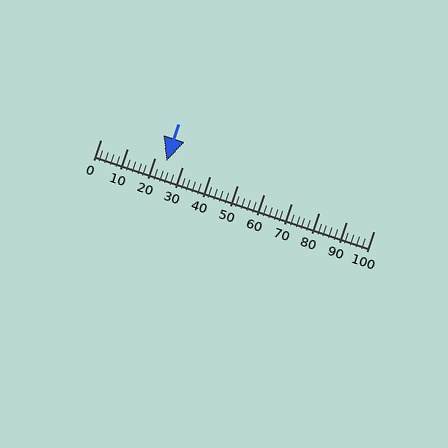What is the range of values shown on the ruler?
The ruler shows values from 0 to 100.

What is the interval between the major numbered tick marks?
The major tick marks are spaced 10 units apart.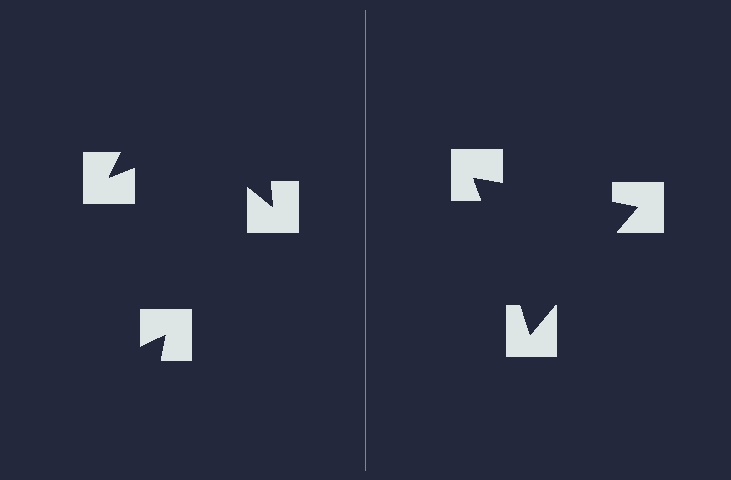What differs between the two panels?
The notched squares are positioned identically on both sides; only the wedge orientations differ. On the right they align to a triangle; on the left they are misaligned.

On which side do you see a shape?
An illusory triangle appears on the right side. On the left side the wedge cuts are rotated, so no coherent shape forms.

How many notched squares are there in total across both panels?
6 — 3 on each side.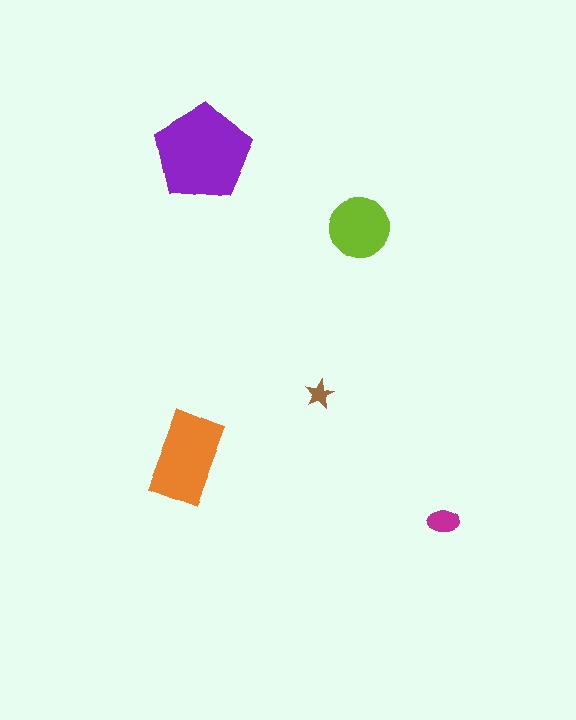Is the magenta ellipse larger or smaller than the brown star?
Larger.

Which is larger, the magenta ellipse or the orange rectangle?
The orange rectangle.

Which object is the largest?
The purple pentagon.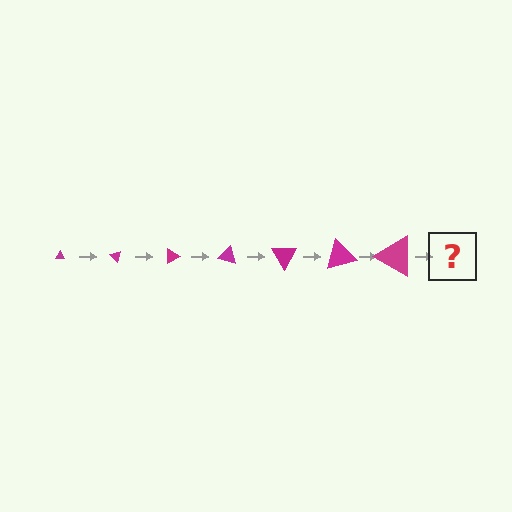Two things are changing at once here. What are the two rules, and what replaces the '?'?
The two rules are that the triangle grows larger each step and it rotates 45 degrees each step. The '?' should be a triangle, larger than the previous one and rotated 315 degrees from the start.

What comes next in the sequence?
The next element should be a triangle, larger than the previous one and rotated 315 degrees from the start.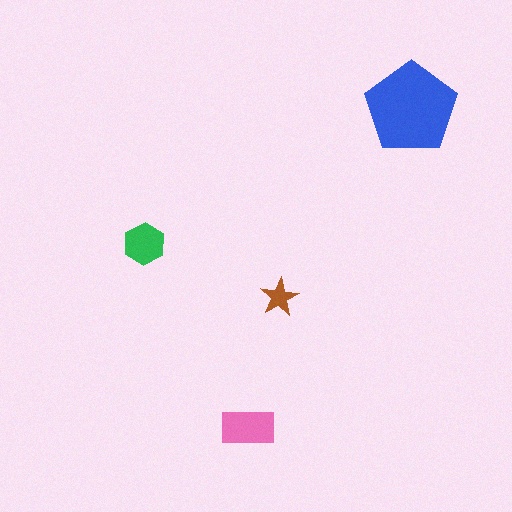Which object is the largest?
The blue pentagon.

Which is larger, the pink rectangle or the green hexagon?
The pink rectangle.